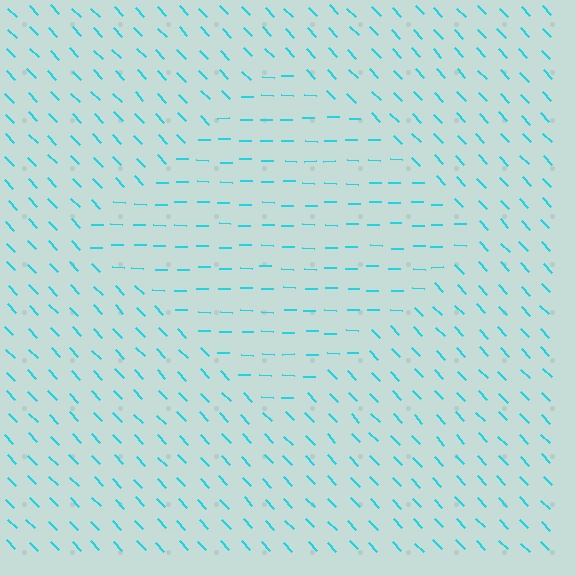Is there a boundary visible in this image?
Yes, there is a texture boundary formed by a change in line orientation.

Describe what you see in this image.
The image is filled with small cyan line segments. A diamond region in the image has lines oriented differently from the surrounding lines, creating a visible texture boundary.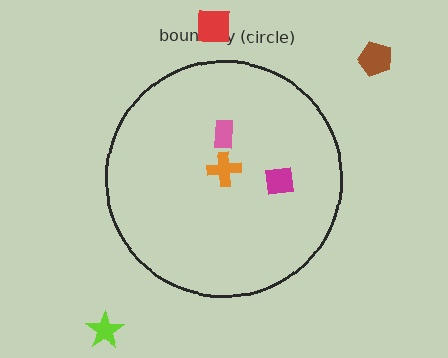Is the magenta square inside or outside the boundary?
Inside.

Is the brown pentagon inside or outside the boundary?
Outside.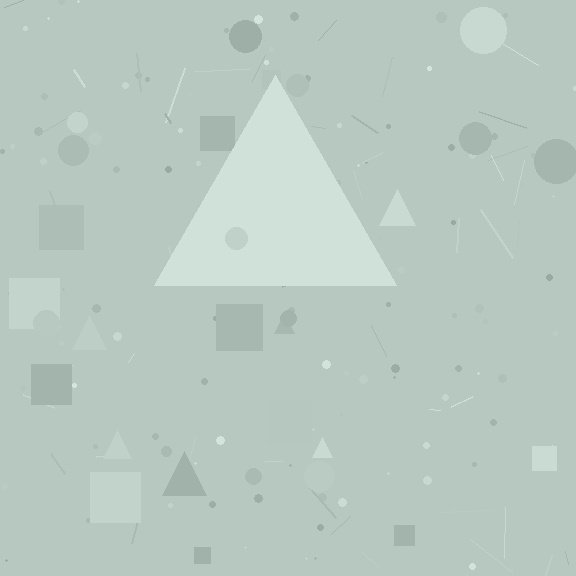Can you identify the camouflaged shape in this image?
The camouflaged shape is a triangle.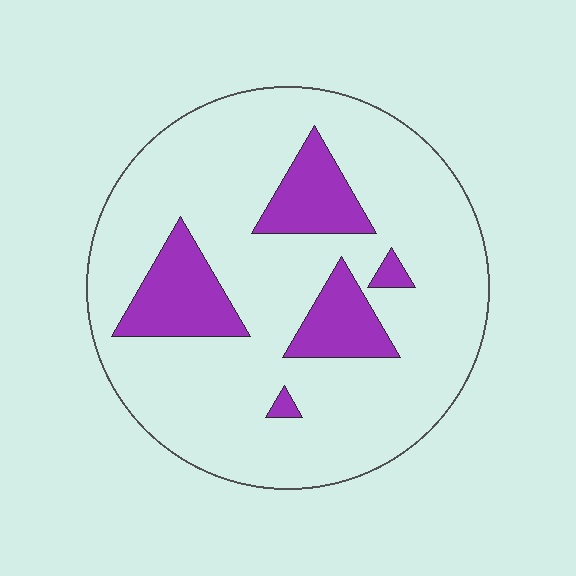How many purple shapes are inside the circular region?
5.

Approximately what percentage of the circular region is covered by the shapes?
Approximately 20%.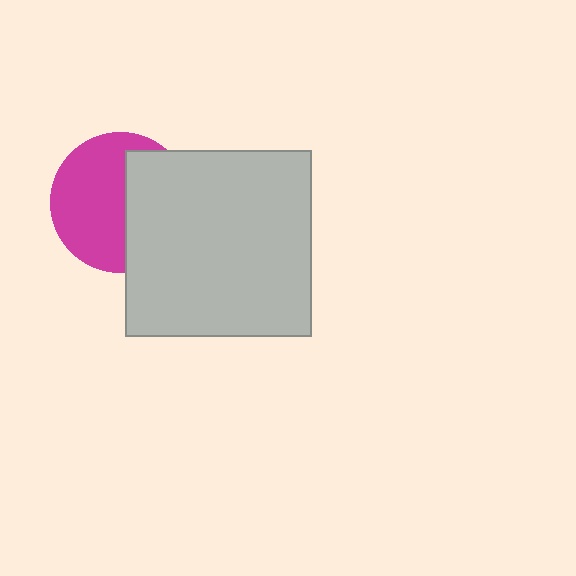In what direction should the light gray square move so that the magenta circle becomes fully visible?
The light gray square should move right. That is the shortest direction to clear the overlap and leave the magenta circle fully visible.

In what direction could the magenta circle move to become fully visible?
The magenta circle could move left. That would shift it out from behind the light gray square entirely.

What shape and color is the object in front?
The object in front is a light gray square.